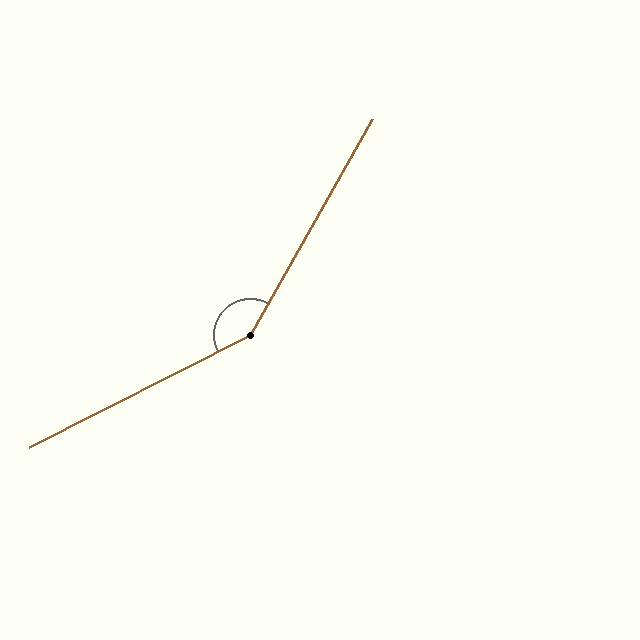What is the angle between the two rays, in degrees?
Approximately 146 degrees.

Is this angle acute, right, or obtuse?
It is obtuse.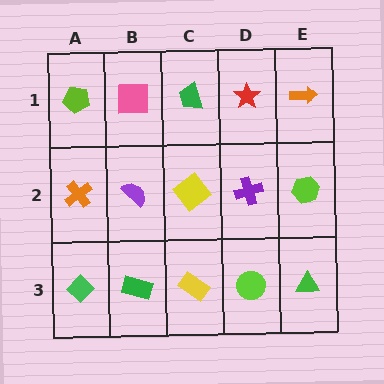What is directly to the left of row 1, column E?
A red star.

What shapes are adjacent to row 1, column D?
A purple cross (row 2, column D), a green trapezoid (row 1, column C), an orange arrow (row 1, column E).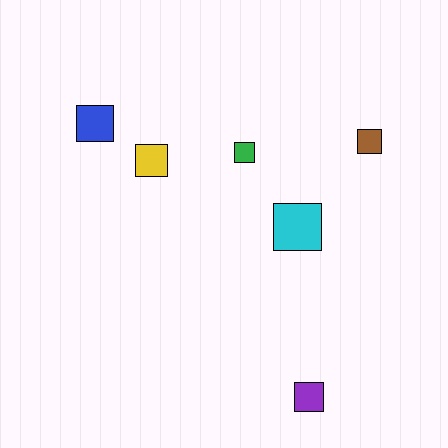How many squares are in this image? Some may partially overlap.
There are 6 squares.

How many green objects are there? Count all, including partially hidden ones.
There is 1 green object.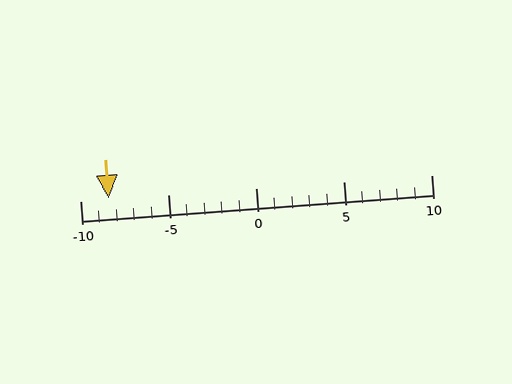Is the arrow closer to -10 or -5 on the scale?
The arrow is closer to -10.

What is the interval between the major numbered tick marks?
The major tick marks are spaced 5 units apart.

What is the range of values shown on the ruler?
The ruler shows values from -10 to 10.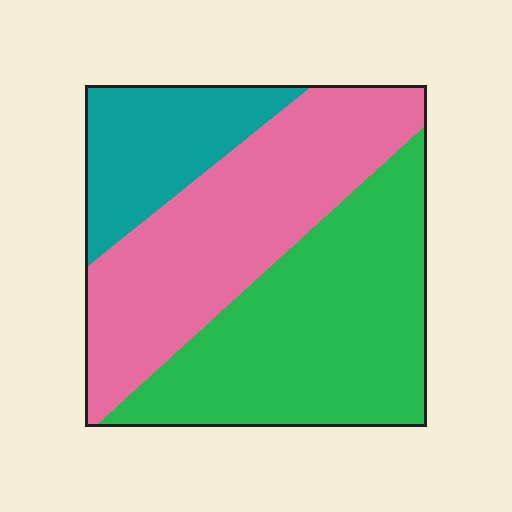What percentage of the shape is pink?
Pink takes up between a quarter and a half of the shape.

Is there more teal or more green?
Green.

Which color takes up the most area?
Green, at roughly 45%.